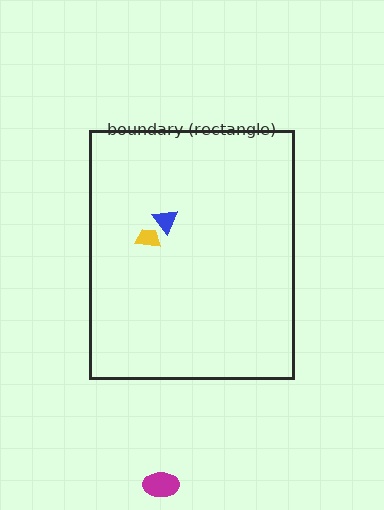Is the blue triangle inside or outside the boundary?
Inside.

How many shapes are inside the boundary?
2 inside, 1 outside.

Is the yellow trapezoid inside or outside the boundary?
Inside.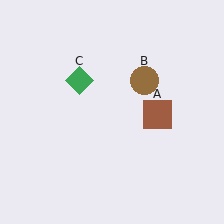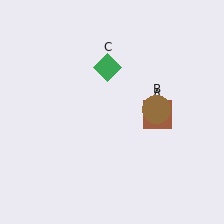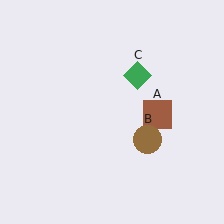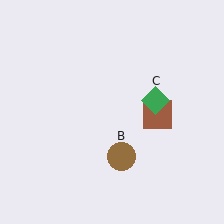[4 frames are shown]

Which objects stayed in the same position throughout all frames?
Brown square (object A) remained stationary.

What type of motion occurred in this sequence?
The brown circle (object B), green diamond (object C) rotated clockwise around the center of the scene.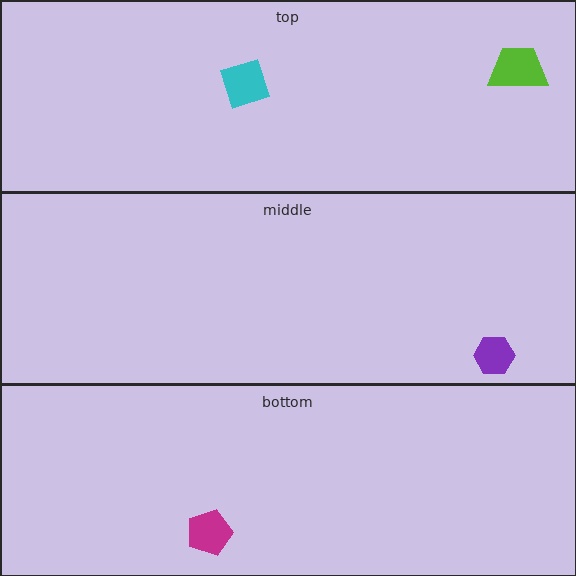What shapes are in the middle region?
The purple hexagon.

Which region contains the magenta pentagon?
The bottom region.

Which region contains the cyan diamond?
The top region.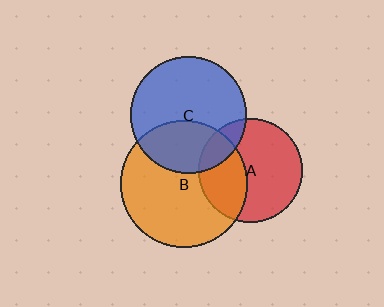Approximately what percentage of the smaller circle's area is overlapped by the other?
Approximately 35%.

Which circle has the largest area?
Circle B (orange).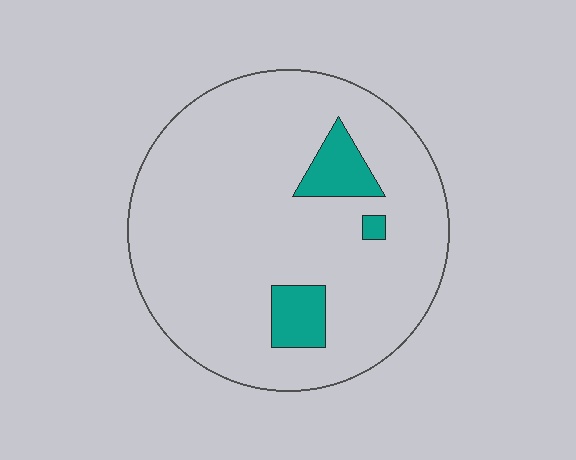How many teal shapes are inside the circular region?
3.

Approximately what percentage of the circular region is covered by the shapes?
Approximately 10%.